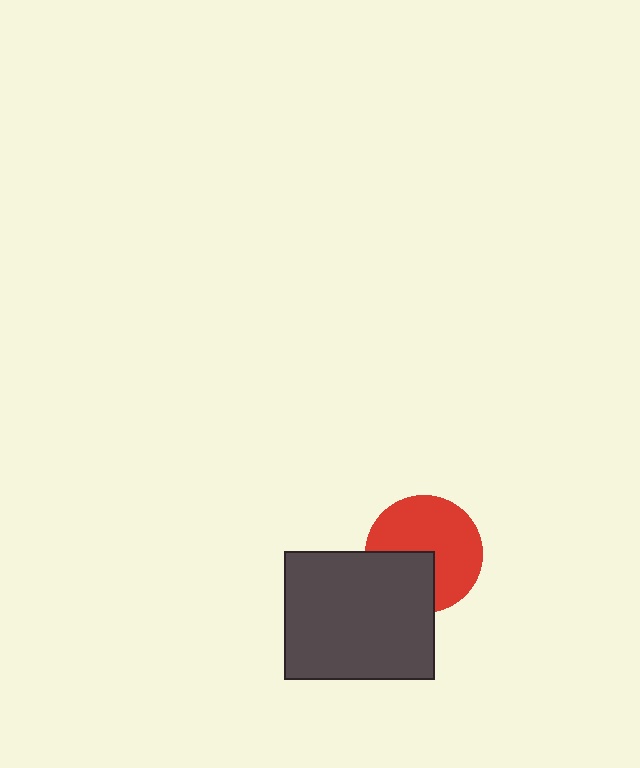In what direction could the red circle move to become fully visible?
The red circle could move toward the upper-right. That would shift it out from behind the dark gray rectangle entirely.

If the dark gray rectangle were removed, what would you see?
You would see the complete red circle.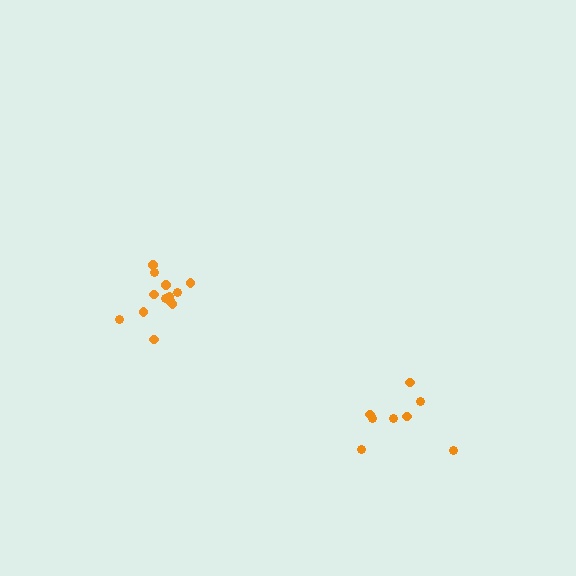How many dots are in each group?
Group 1: 13 dots, Group 2: 8 dots (21 total).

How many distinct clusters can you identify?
There are 2 distinct clusters.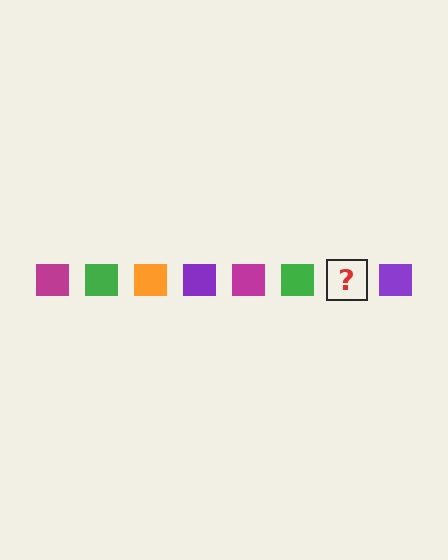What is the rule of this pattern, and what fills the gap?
The rule is that the pattern cycles through magenta, green, orange, purple squares. The gap should be filled with an orange square.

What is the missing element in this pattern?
The missing element is an orange square.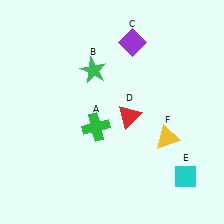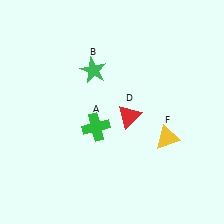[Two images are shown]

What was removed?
The cyan diamond (E), the purple diamond (C) were removed in Image 2.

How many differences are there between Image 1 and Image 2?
There are 2 differences between the two images.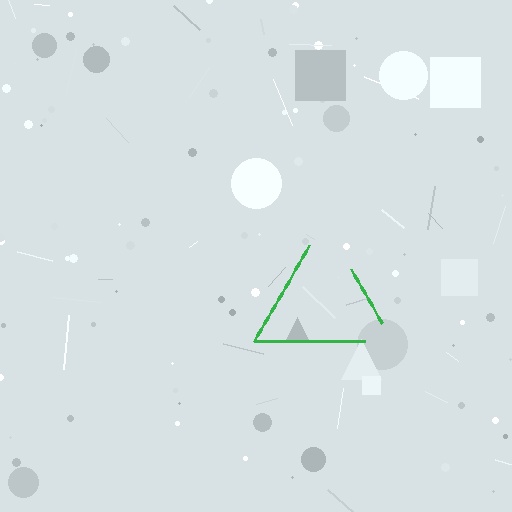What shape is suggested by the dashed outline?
The dashed outline suggests a triangle.